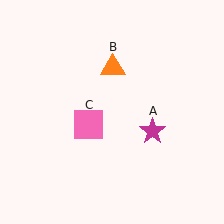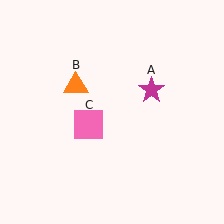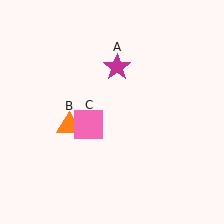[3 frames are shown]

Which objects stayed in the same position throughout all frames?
Pink square (object C) remained stationary.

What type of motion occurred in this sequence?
The magenta star (object A), orange triangle (object B) rotated counterclockwise around the center of the scene.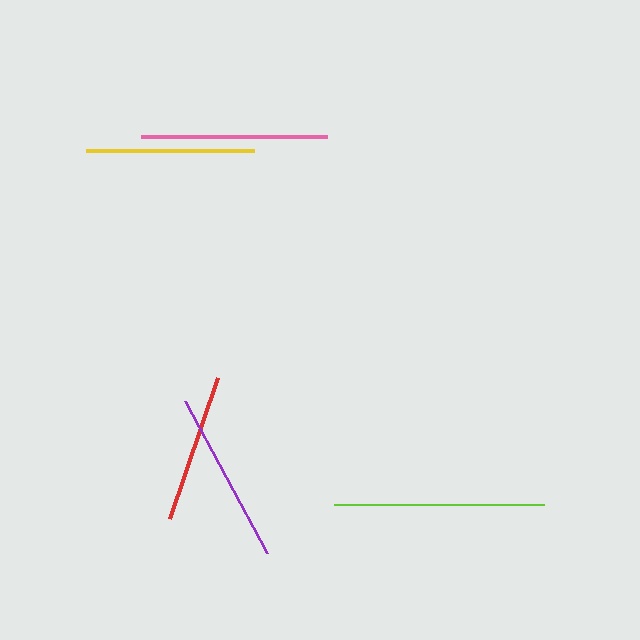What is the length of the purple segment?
The purple segment is approximately 172 pixels long.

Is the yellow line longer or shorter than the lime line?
The lime line is longer than the yellow line.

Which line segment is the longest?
The lime line is the longest at approximately 210 pixels.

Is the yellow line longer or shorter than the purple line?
The purple line is longer than the yellow line.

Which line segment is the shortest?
The red line is the shortest at approximately 149 pixels.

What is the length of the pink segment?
The pink segment is approximately 186 pixels long.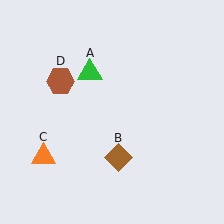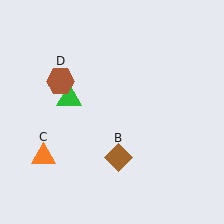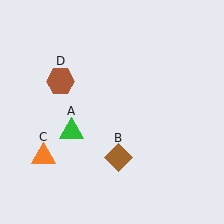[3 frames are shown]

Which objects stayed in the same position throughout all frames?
Brown diamond (object B) and orange triangle (object C) and brown hexagon (object D) remained stationary.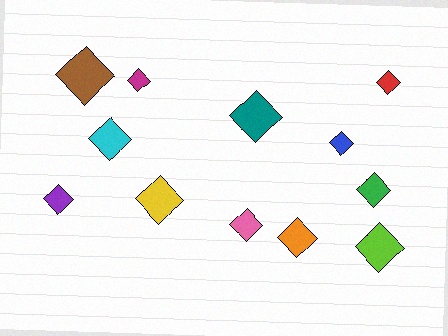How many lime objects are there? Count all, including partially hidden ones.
There is 1 lime object.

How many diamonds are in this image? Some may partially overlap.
There are 12 diamonds.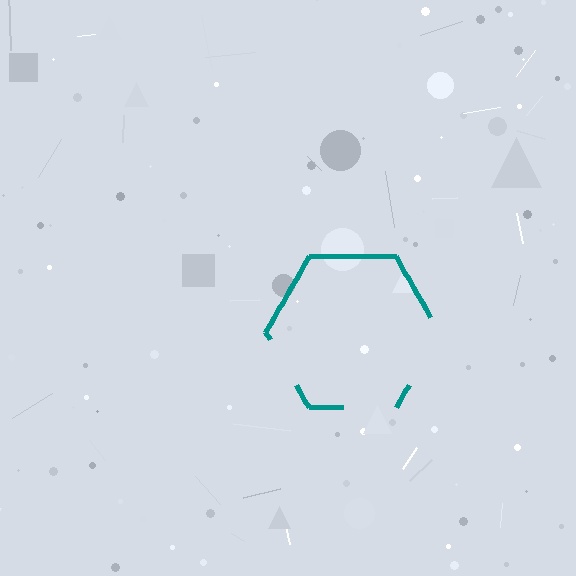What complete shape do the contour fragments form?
The contour fragments form a hexagon.